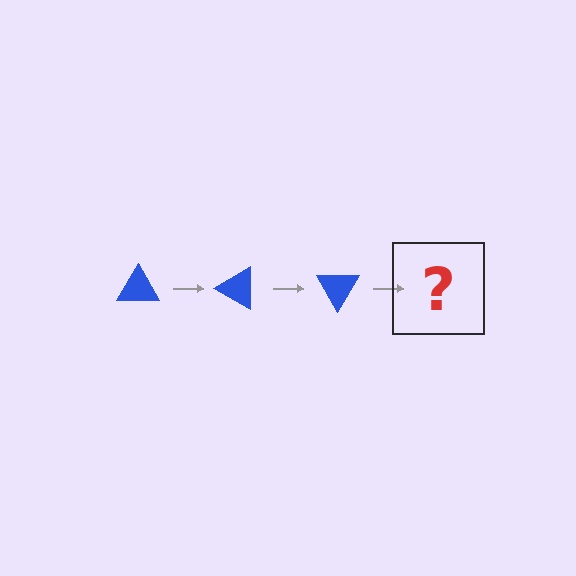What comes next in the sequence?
The next element should be a blue triangle rotated 90 degrees.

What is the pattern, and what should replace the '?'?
The pattern is that the triangle rotates 30 degrees each step. The '?' should be a blue triangle rotated 90 degrees.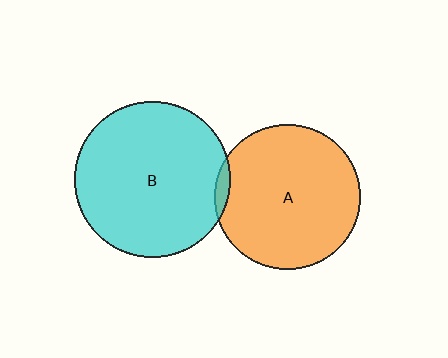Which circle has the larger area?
Circle B (cyan).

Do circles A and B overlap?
Yes.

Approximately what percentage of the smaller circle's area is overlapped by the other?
Approximately 5%.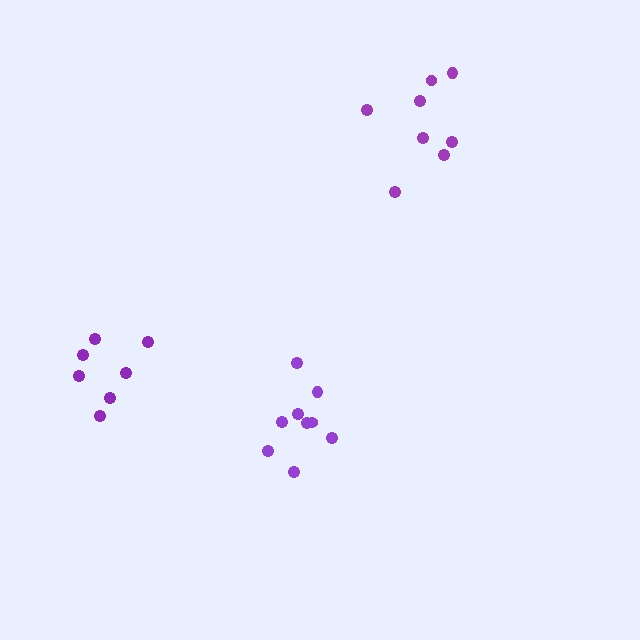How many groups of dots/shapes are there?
There are 3 groups.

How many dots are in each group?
Group 1: 9 dots, Group 2: 8 dots, Group 3: 7 dots (24 total).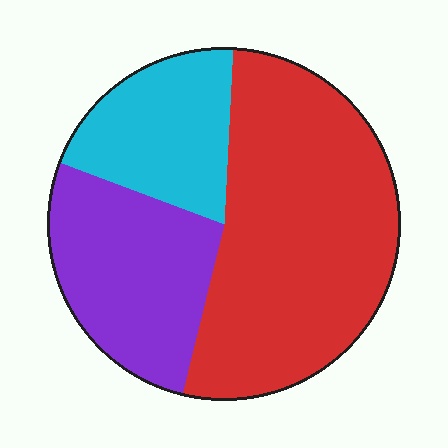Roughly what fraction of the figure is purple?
Purple covers about 25% of the figure.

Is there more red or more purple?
Red.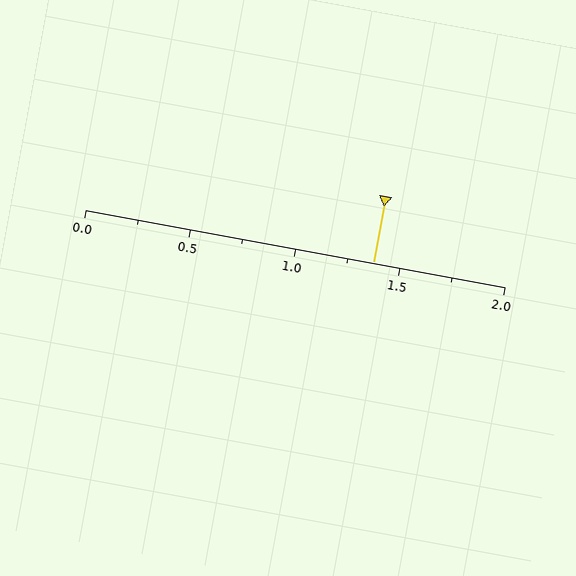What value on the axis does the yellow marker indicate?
The marker indicates approximately 1.38.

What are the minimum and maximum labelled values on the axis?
The axis runs from 0.0 to 2.0.